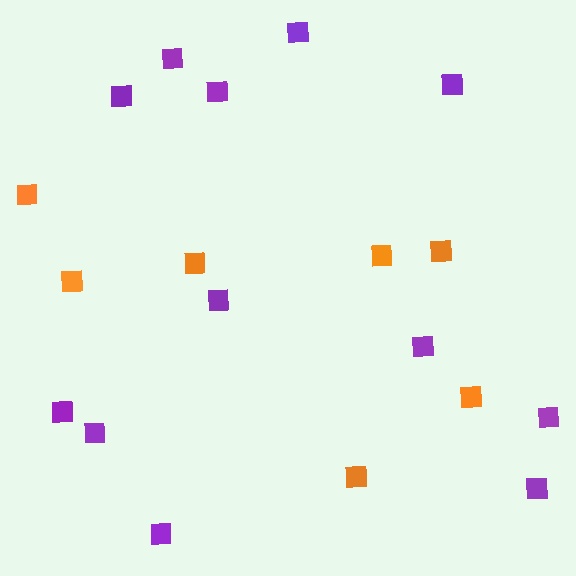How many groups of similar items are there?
There are 2 groups: one group of orange squares (7) and one group of purple squares (12).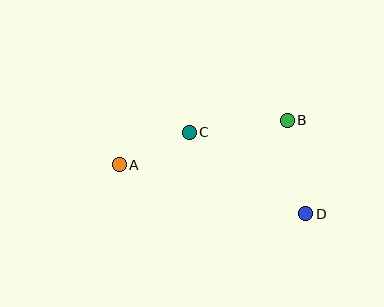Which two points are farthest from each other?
Points A and D are farthest from each other.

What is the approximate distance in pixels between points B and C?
The distance between B and C is approximately 99 pixels.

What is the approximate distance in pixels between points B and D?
The distance between B and D is approximately 95 pixels.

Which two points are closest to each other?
Points A and C are closest to each other.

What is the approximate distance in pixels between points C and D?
The distance between C and D is approximately 142 pixels.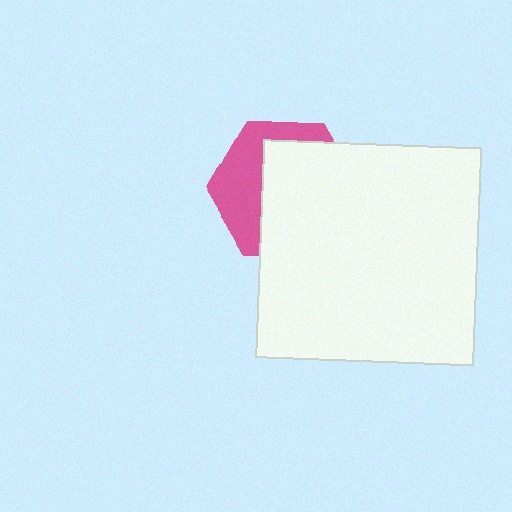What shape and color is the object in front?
The object in front is a white square.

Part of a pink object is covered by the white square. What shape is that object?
It is a hexagon.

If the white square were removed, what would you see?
You would see the complete pink hexagon.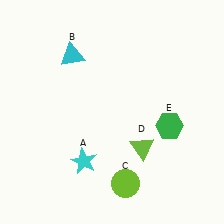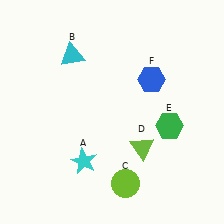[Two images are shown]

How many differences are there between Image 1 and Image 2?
There is 1 difference between the two images.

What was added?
A blue hexagon (F) was added in Image 2.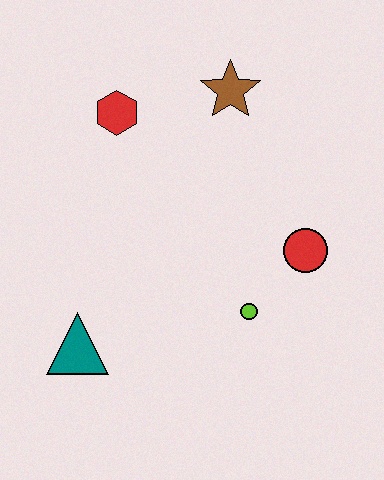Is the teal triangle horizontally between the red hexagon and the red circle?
No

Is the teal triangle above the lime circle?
No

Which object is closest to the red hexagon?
The brown star is closest to the red hexagon.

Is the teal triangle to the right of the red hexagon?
No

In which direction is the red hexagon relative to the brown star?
The red hexagon is to the left of the brown star.